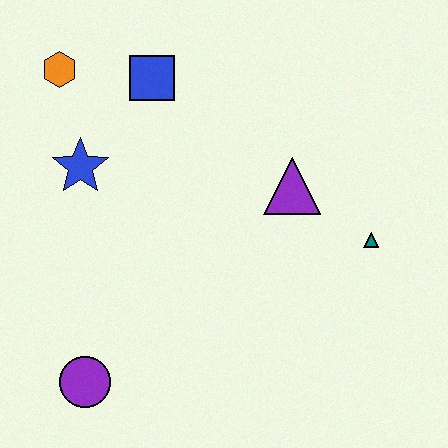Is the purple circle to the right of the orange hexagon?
Yes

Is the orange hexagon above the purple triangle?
Yes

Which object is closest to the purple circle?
The blue star is closest to the purple circle.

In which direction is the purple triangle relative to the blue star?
The purple triangle is to the right of the blue star.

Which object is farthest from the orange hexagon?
The teal triangle is farthest from the orange hexagon.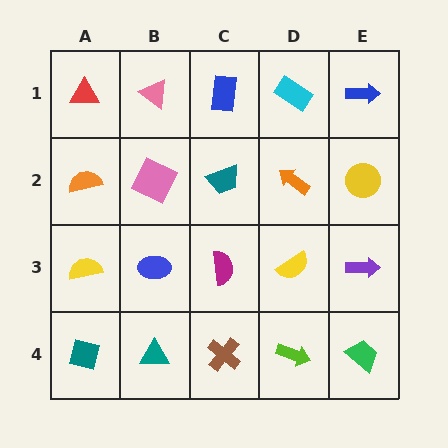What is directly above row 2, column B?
A pink triangle.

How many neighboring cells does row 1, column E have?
2.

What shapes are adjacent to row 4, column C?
A magenta semicircle (row 3, column C), a teal triangle (row 4, column B), a lime arrow (row 4, column D).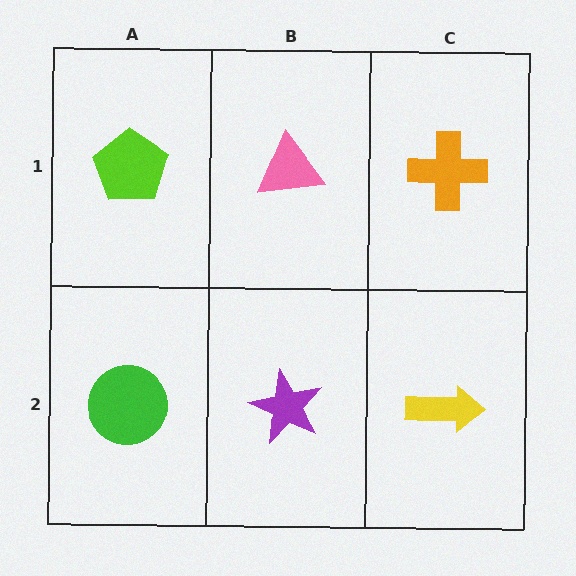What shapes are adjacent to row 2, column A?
A lime pentagon (row 1, column A), a purple star (row 2, column B).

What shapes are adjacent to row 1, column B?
A purple star (row 2, column B), a lime pentagon (row 1, column A), an orange cross (row 1, column C).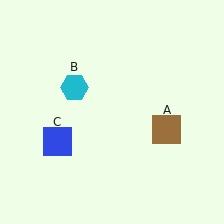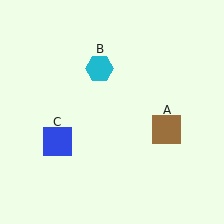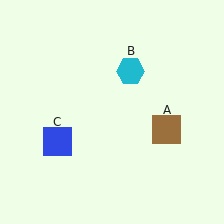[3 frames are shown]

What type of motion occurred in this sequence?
The cyan hexagon (object B) rotated clockwise around the center of the scene.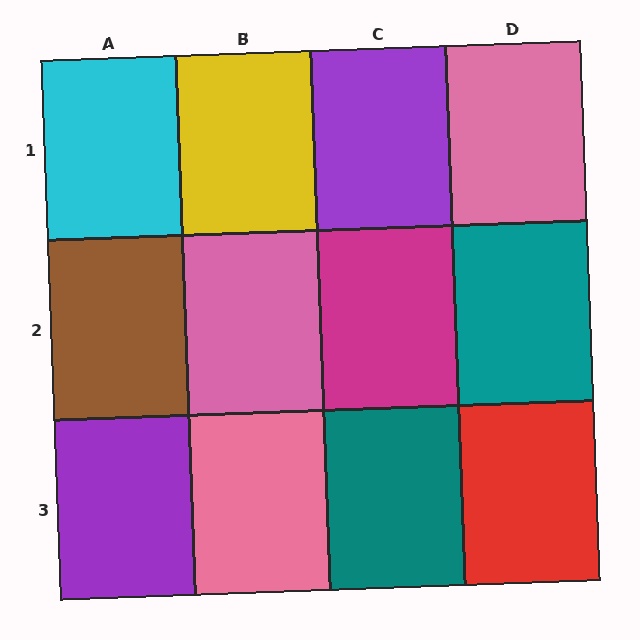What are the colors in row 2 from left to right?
Brown, pink, magenta, teal.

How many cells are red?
1 cell is red.